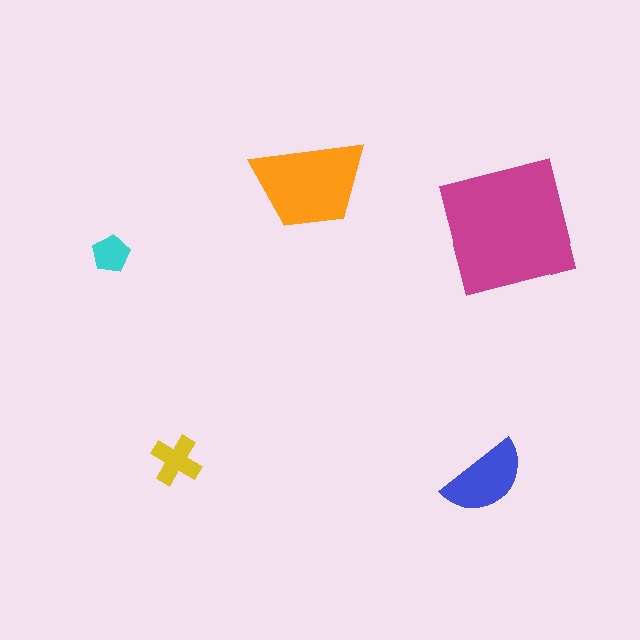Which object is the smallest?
The cyan pentagon.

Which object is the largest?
The magenta square.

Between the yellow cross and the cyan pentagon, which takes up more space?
The yellow cross.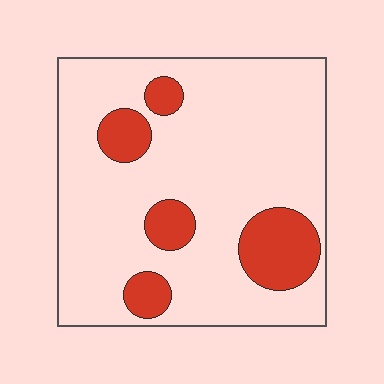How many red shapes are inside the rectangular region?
5.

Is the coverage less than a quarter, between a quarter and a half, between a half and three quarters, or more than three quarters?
Less than a quarter.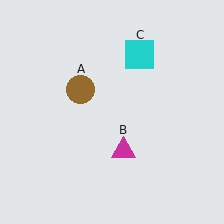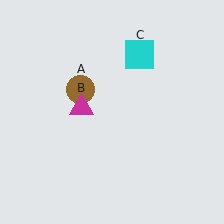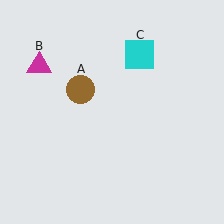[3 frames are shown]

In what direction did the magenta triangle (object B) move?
The magenta triangle (object B) moved up and to the left.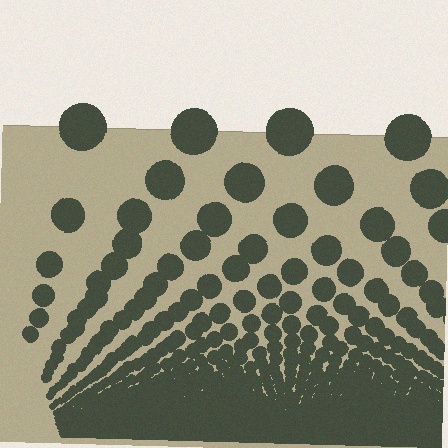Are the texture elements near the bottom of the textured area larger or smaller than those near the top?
Smaller. The gradient is inverted — elements near the bottom are smaller and denser.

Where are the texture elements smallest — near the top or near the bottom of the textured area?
Near the bottom.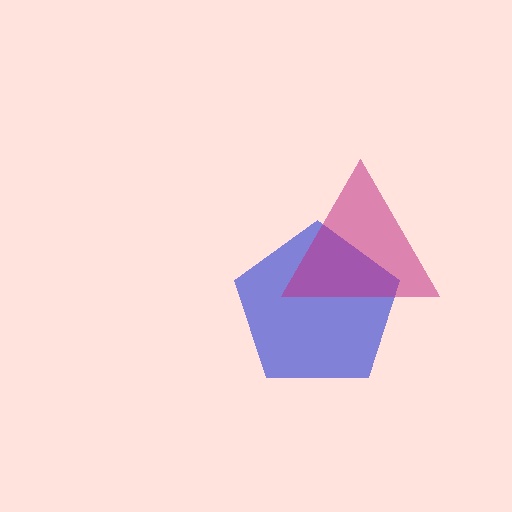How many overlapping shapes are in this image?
There are 2 overlapping shapes in the image.